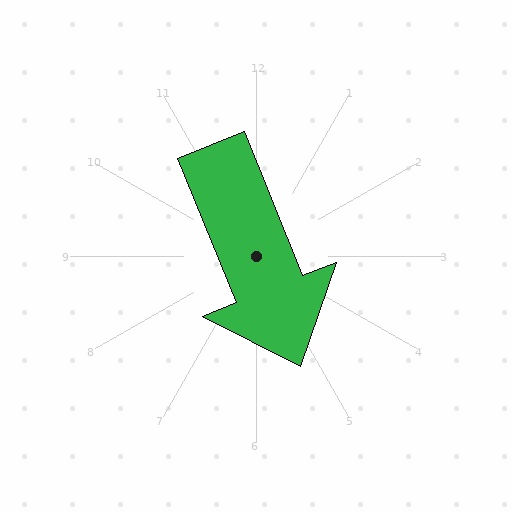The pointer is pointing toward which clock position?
Roughly 5 o'clock.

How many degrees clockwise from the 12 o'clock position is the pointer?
Approximately 158 degrees.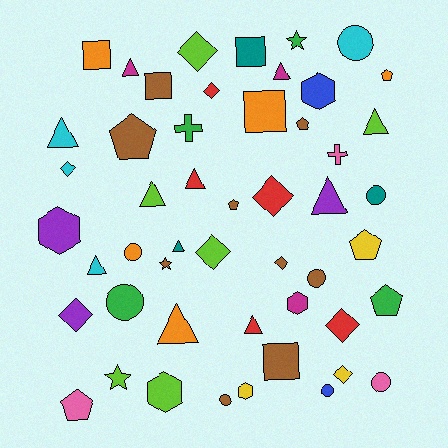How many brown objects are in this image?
There are 9 brown objects.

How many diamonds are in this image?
There are 9 diamonds.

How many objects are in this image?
There are 50 objects.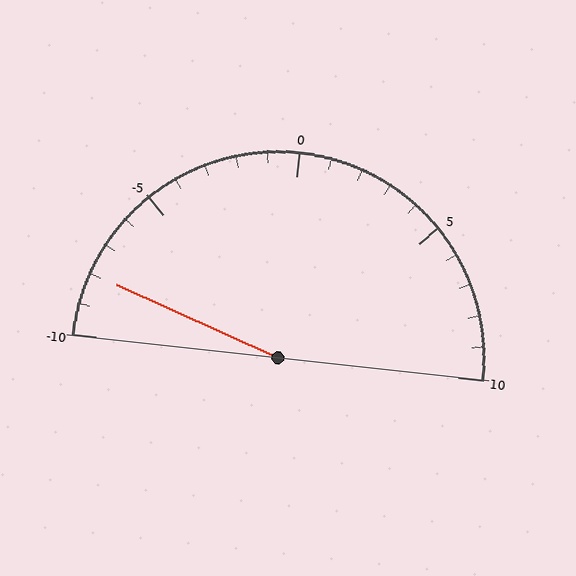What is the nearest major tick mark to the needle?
The nearest major tick mark is -10.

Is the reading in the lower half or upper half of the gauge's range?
The reading is in the lower half of the range (-10 to 10).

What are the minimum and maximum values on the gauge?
The gauge ranges from -10 to 10.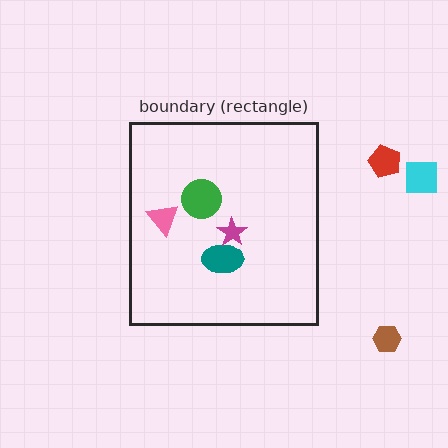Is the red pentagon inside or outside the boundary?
Outside.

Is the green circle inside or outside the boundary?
Inside.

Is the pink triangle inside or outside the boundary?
Inside.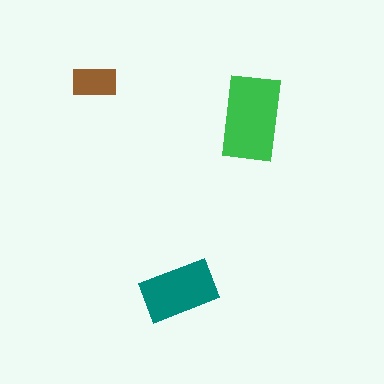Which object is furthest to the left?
The brown rectangle is leftmost.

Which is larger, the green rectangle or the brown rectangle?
The green one.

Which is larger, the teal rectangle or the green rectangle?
The green one.